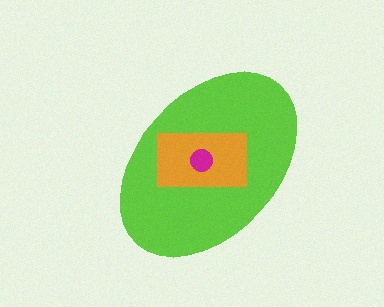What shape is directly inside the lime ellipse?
The orange rectangle.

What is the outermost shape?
The lime ellipse.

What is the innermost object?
The magenta circle.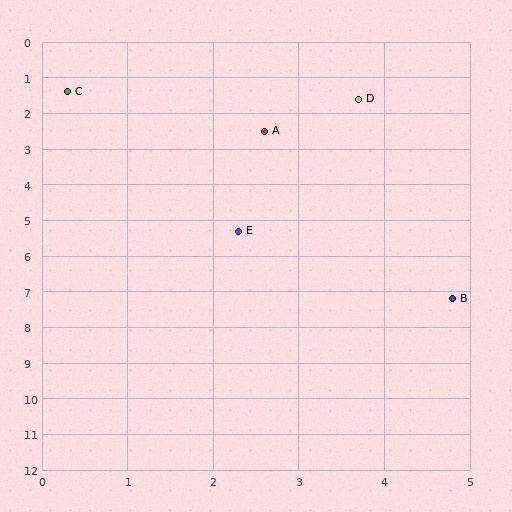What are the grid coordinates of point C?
Point C is at approximately (0.3, 1.4).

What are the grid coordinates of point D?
Point D is at approximately (3.7, 1.6).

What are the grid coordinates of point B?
Point B is at approximately (4.8, 7.2).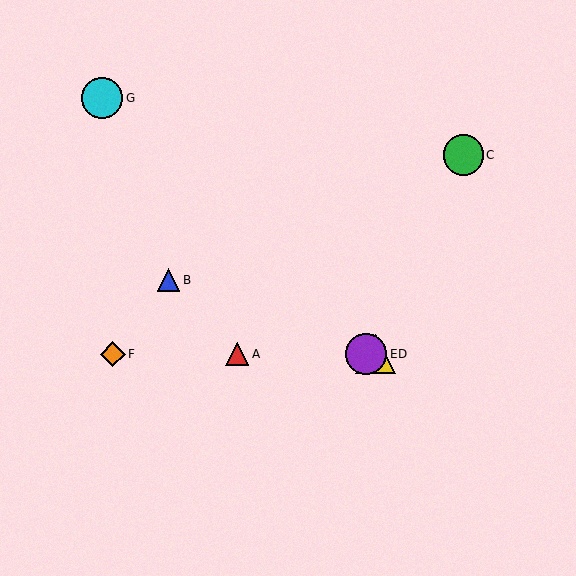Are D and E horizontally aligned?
Yes, both are at y≈354.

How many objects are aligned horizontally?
4 objects (A, D, E, F) are aligned horizontally.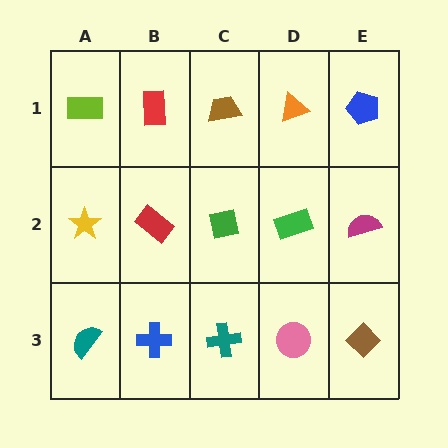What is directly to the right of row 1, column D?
A blue pentagon.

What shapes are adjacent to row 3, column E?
A magenta semicircle (row 2, column E), a pink circle (row 3, column D).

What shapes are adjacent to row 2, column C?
A brown trapezoid (row 1, column C), a teal cross (row 3, column C), a red rectangle (row 2, column B), a green rectangle (row 2, column D).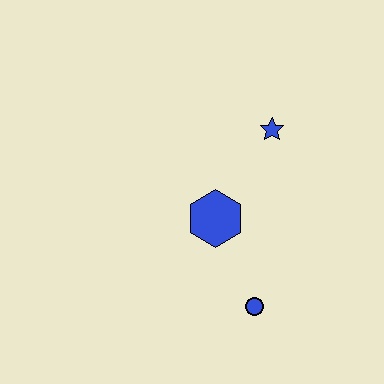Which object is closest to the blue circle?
The blue hexagon is closest to the blue circle.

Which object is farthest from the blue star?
The blue circle is farthest from the blue star.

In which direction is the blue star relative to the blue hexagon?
The blue star is above the blue hexagon.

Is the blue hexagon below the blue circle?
No